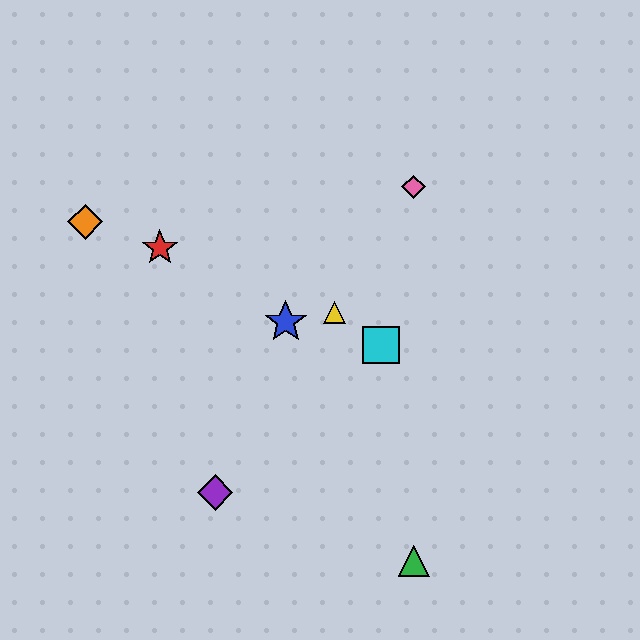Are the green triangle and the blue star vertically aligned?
No, the green triangle is at x≈414 and the blue star is at x≈286.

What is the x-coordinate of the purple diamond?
The purple diamond is at x≈215.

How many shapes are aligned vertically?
2 shapes (the green triangle, the pink diamond) are aligned vertically.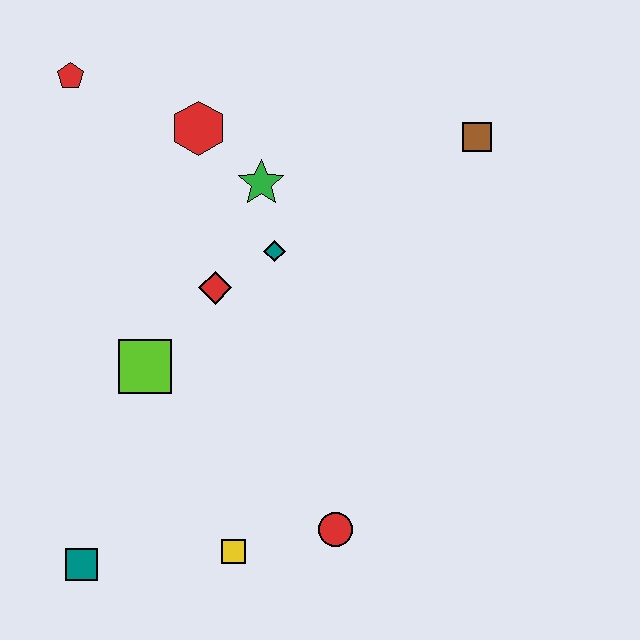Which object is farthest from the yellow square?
The red pentagon is farthest from the yellow square.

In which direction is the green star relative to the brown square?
The green star is to the left of the brown square.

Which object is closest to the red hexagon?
The green star is closest to the red hexagon.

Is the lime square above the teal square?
Yes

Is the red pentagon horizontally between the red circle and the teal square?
No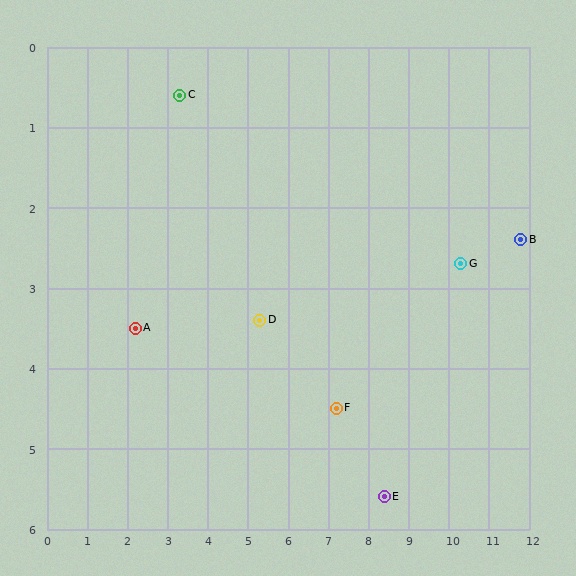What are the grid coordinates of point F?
Point F is at approximately (7.2, 4.5).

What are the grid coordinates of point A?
Point A is at approximately (2.2, 3.5).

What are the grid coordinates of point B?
Point B is at approximately (11.8, 2.4).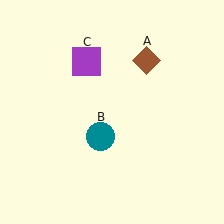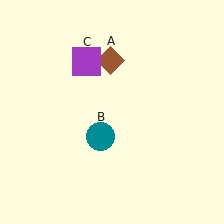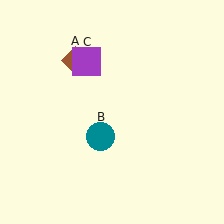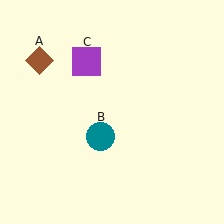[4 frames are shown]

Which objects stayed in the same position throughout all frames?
Teal circle (object B) and purple square (object C) remained stationary.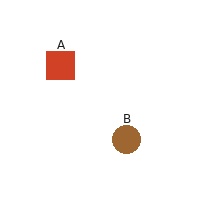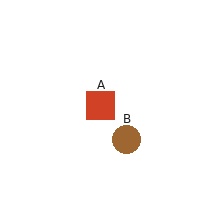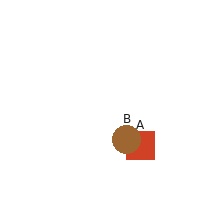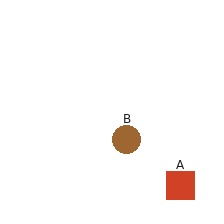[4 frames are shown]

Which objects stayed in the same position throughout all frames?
Brown circle (object B) remained stationary.